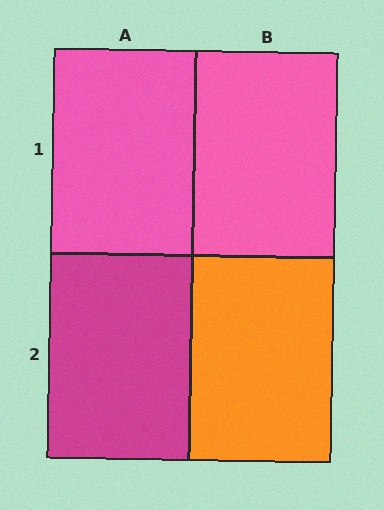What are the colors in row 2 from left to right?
Magenta, orange.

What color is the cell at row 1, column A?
Pink.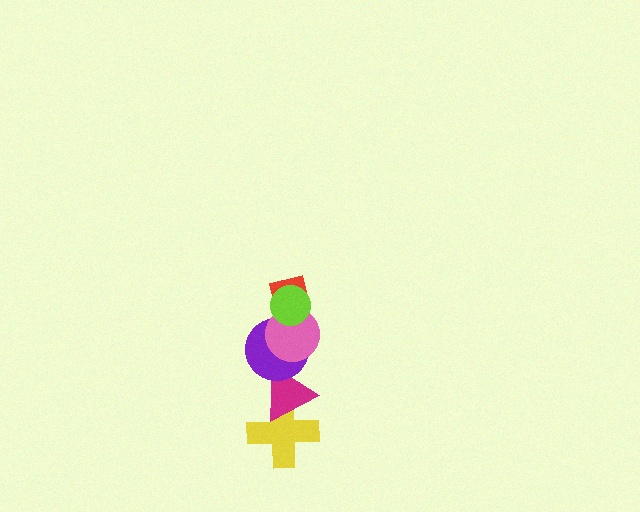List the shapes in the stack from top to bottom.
From top to bottom: the lime circle, the red square, the pink circle, the purple circle, the magenta triangle, the yellow cross.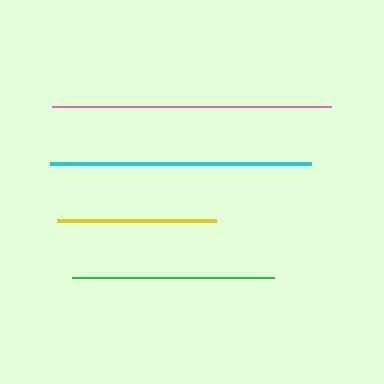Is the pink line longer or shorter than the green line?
The pink line is longer than the green line.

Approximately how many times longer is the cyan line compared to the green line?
The cyan line is approximately 1.3 times the length of the green line.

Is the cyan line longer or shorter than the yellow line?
The cyan line is longer than the yellow line.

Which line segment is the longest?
The pink line is the longest at approximately 279 pixels.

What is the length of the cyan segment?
The cyan segment is approximately 261 pixels long.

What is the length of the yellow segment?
The yellow segment is approximately 159 pixels long.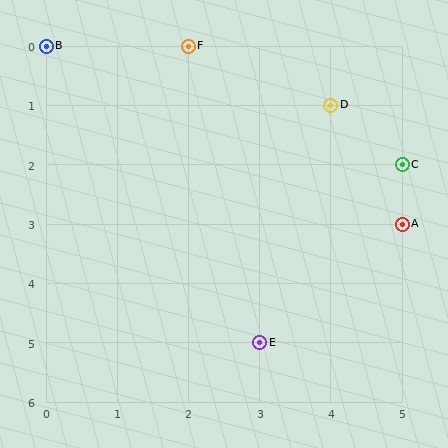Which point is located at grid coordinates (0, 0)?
Point B is at (0, 0).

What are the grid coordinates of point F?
Point F is at grid coordinates (2, 0).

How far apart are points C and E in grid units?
Points C and E are 2 columns and 3 rows apart (about 3.6 grid units diagonally).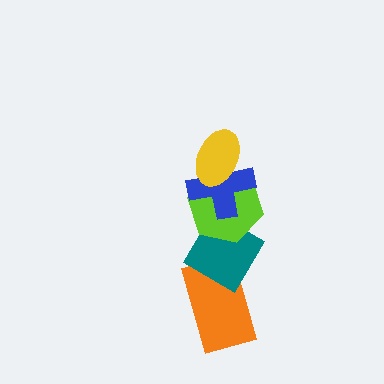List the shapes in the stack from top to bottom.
From top to bottom: the yellow ellipse, the blue cross, the lime hexagon, the teal diamond, the orange rectangle.